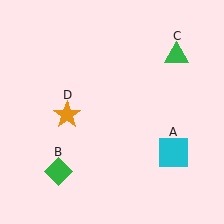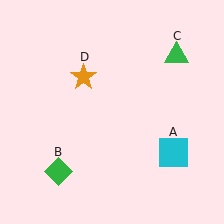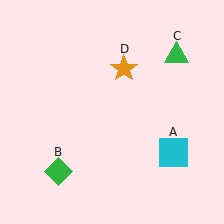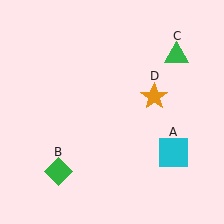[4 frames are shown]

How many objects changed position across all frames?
1 object changed position: orange star (object D).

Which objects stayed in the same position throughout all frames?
Cyan square (object A) and green diamond (object B) and green triangle (object C) remained stationary.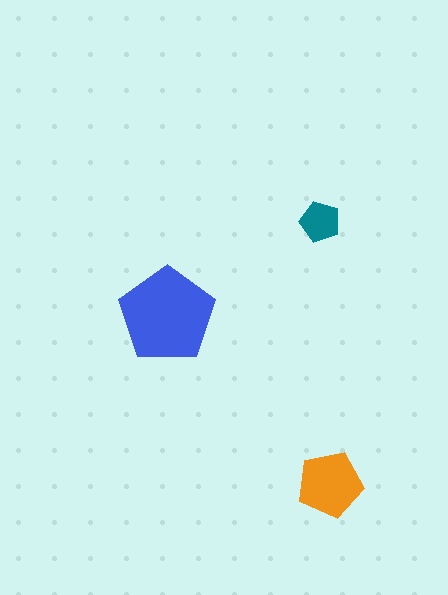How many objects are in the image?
There are 3 objects in the image.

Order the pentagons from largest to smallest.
the blue one, the orange one, the teal one.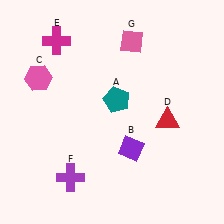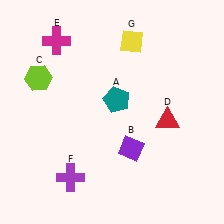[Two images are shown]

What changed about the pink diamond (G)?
In Image 1, G is pink. In Image 2, it changed to yellow.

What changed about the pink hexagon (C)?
In Image 1, C is pink. In Image 2, it changed to lime.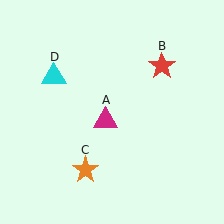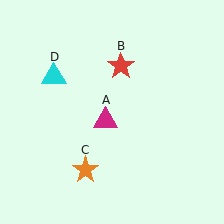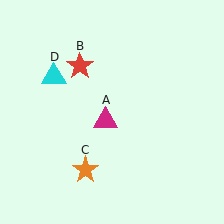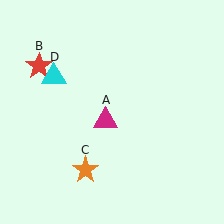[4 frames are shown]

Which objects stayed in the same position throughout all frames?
Magenta triangle (object A) and orange star (object C) and cyan triangle (object D) remained stationary.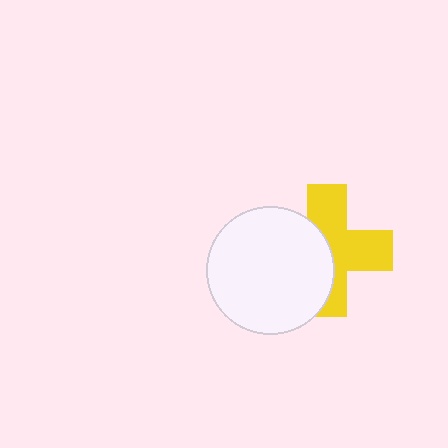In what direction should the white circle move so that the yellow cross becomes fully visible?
The white circle should move left. That is the shortest direction to clear the overlap and leave the yellow cross fully visible.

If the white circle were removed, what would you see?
You would see the complete yellow cross.